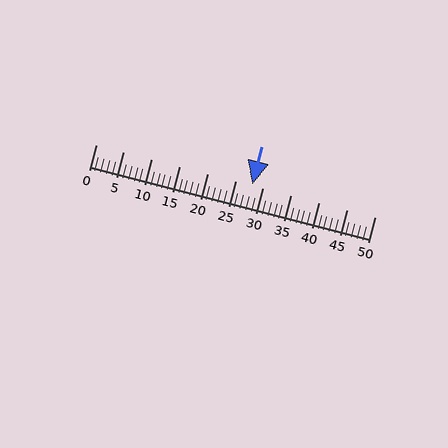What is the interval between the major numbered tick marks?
The major tick marks are spaced 5 units apart.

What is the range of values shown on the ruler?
The ruler shows values from 0 to 50.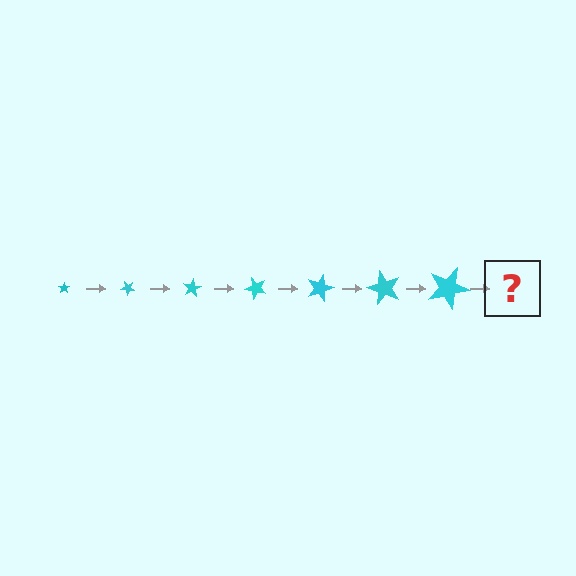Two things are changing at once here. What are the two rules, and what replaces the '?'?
The two rules are that the star grows larger each step and it rotates 40 degrees each step. The '?' should be a star, larger than the previous one and rotated 280 degrees from the start.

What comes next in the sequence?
The next element should be a star, larger than the previous one and rotated 280 degrees from the start.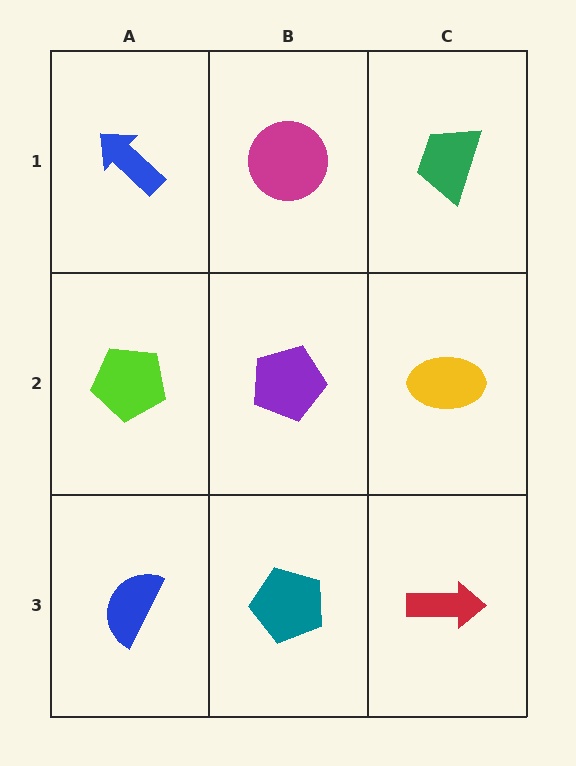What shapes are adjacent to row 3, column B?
A purple pentagon (row 2, column B), a blue semicircle (row 3, column A), a red arrow (row 3, column C).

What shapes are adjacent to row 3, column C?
A yellow ellipse (row 2, column C), a teal pentagon (row 3, column B).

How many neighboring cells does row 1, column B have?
3.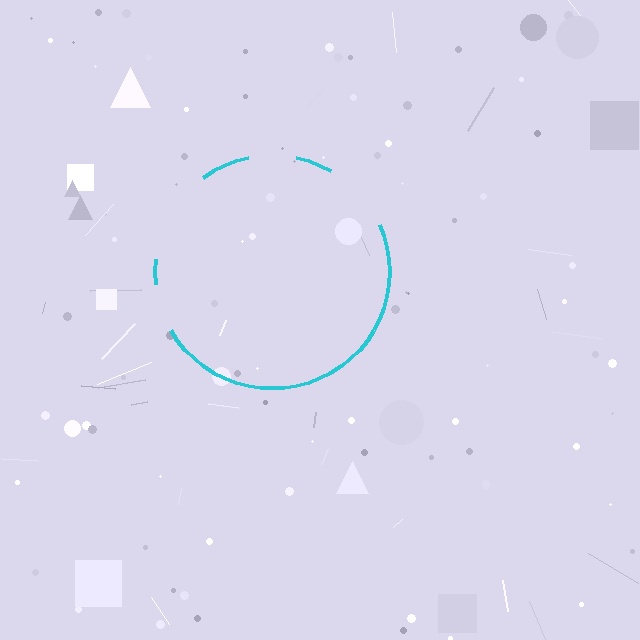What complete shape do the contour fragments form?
The contour fragments form a circle.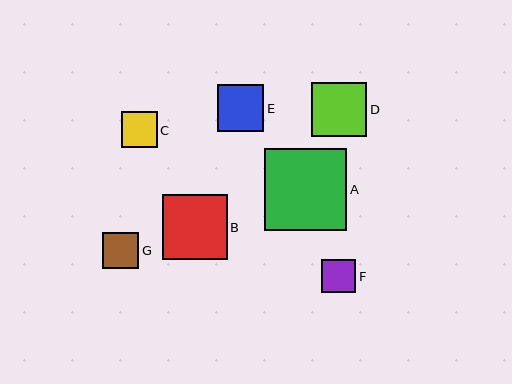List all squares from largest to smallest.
From largest to smallest: A, B, D, E, G, C, F.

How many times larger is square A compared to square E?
Square A is approximately 1.8 times the size of square E.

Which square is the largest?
Square A is the largest with a size of approximately 82 pixels.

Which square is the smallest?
Square F is the smallest with a size of approximately 34 pixels.